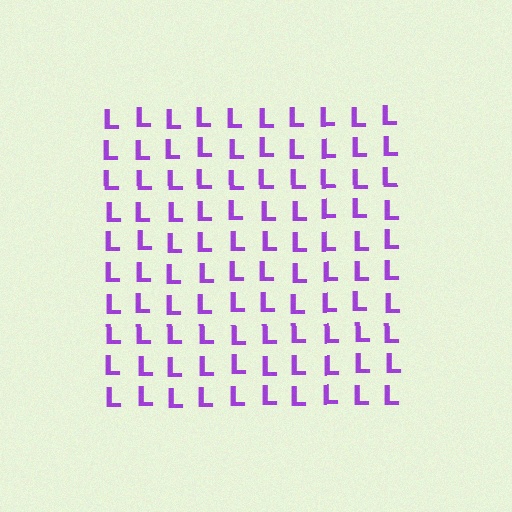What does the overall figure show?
The overall figure shows a square.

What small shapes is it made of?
It is made of small letter L's.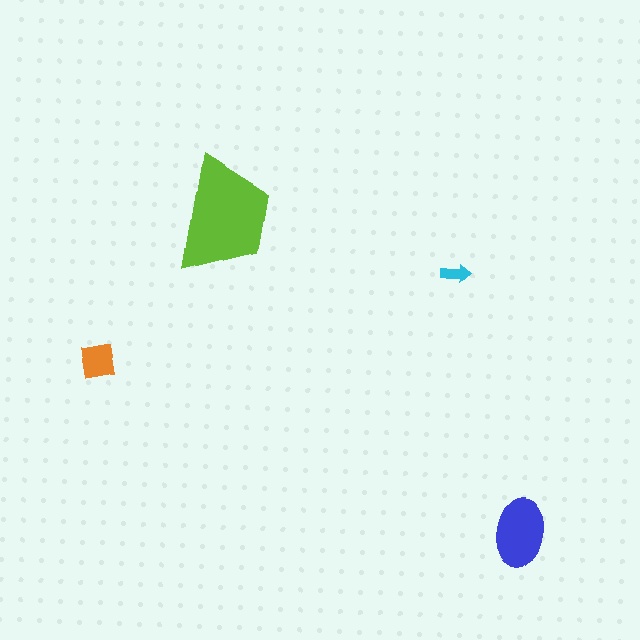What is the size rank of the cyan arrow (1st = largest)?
4th.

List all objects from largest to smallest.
The lime trapezoid, the blue ellipse, the orange square, the cyan arrow.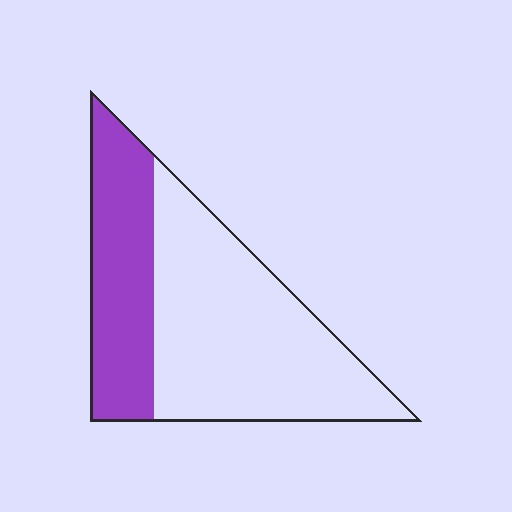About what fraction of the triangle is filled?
About one third (1/3).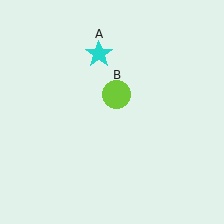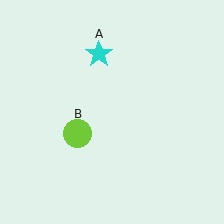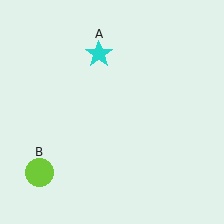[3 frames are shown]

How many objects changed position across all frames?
1 object changed position: lime circle (object B).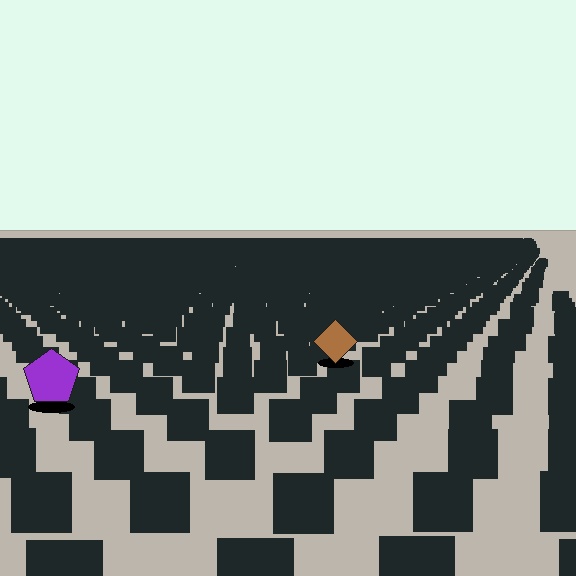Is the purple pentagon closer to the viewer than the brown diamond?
Yes. The purple pentagon is closer — you can tell from the texture gradient: the ground texture is coarser near it.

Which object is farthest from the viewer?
The brown diamond is farthest from the viewer. It appears smaller and the ground texture around it is denser.